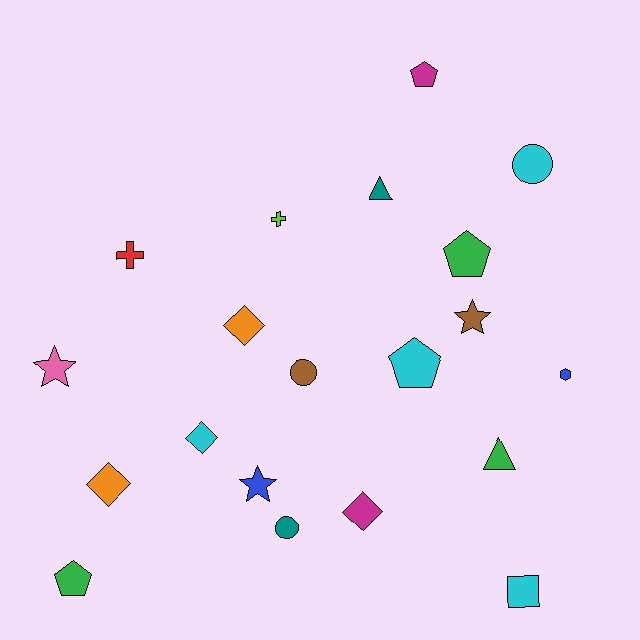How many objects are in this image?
There are 20 objects.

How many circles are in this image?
There are 3 circles.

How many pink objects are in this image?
There is 1 pink object.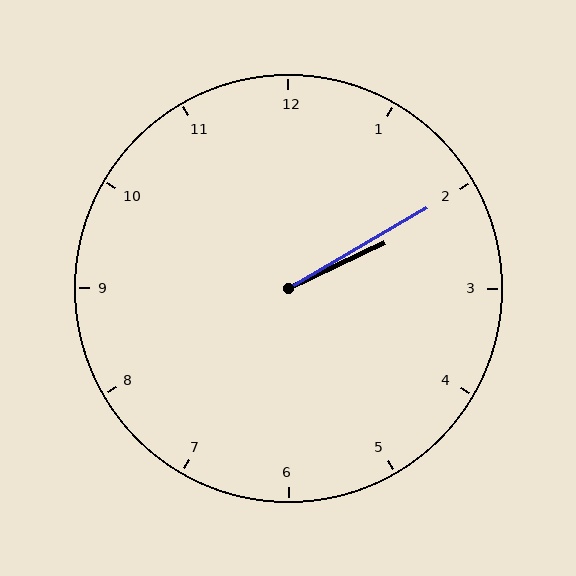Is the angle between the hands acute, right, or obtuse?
It is acute.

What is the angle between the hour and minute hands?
Approximately 5 degrees.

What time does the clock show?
2:10.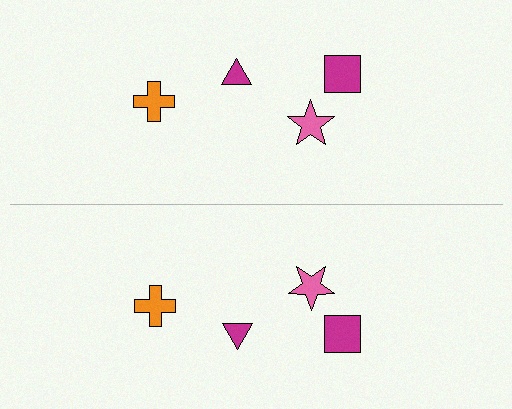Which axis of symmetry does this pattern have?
The pattern has a horizontal axis of symmetry running through the center of the image.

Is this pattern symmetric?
Yes, this pattern has bilateral (reflection) symmetry.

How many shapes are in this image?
There are 8 shapes in this image.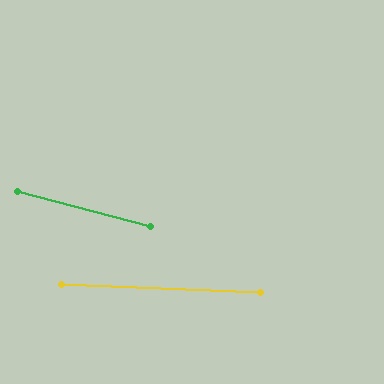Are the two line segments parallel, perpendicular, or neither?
Neither parallel nor perpendicular — they differ by about 12°.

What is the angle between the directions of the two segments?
Approximately 12 degrees.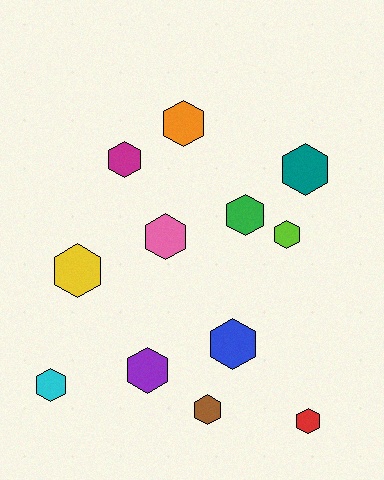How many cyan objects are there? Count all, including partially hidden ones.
There is 1 cyan object.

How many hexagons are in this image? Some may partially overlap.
There are 12 hexagons.